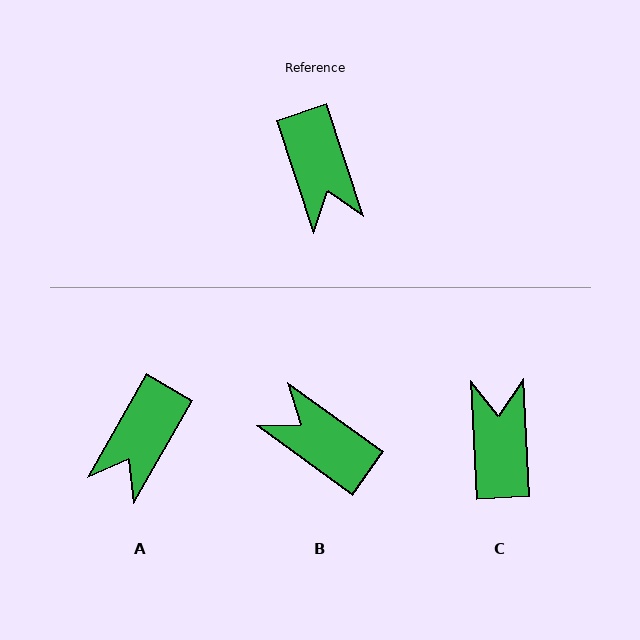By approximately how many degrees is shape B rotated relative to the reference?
Approximately 144 degrees clockwise.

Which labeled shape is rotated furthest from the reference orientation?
C, about 165 degrees away.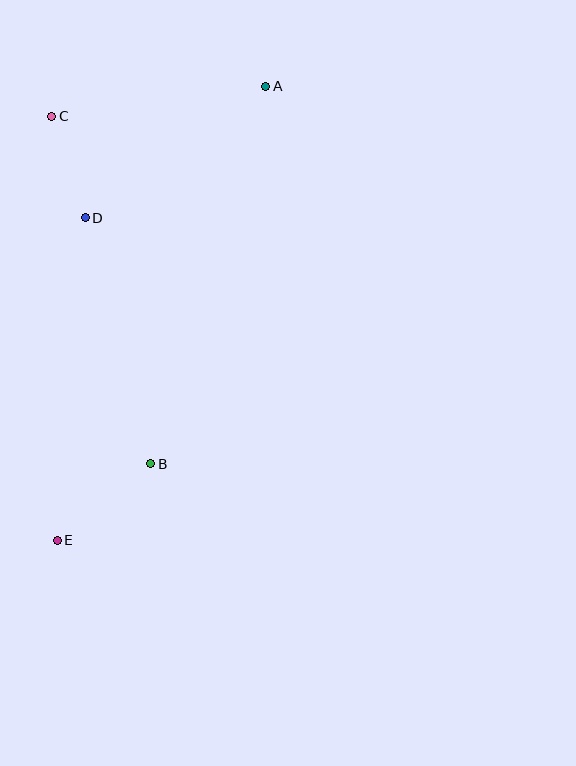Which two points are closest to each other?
Points C and D are closest to each other.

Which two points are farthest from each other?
Points A and E are farthest from each other.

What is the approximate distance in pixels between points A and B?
The distance between A and B is approximately 395 pixels.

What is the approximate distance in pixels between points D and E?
The distance between D and E is approximately 324 pixels.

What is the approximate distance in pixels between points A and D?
The distance between A and D is approximately 223 pixels.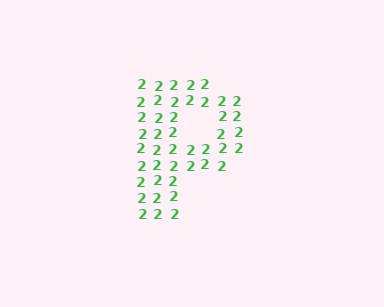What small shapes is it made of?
It is made of small digit 2's.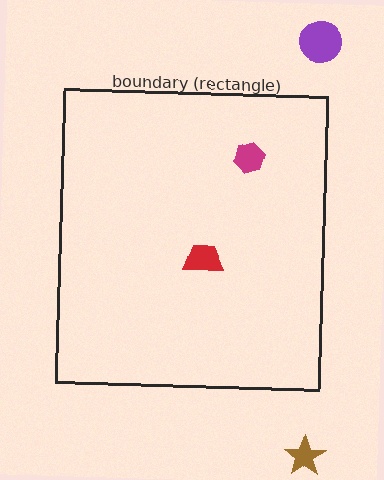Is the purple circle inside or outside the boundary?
Outside.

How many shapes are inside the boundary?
2 inside, 2 outside.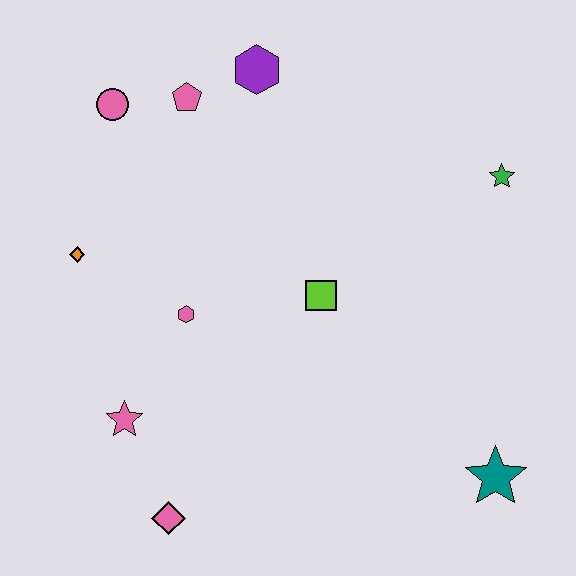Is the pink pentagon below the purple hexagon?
Yes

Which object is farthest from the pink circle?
The teal star is farthest from the pink circle.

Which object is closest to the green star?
The lime square is closest to the green star.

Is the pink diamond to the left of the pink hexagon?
Yes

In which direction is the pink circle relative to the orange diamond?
The pink circle is above the orange diamond.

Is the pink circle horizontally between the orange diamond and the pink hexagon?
Yes